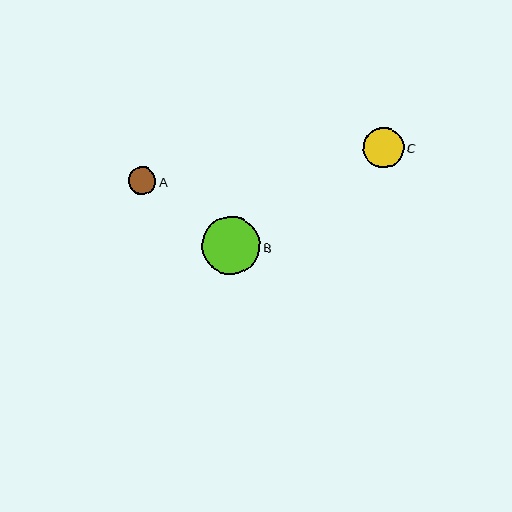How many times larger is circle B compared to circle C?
Circle B is approximately 1.5 times the size of circle C.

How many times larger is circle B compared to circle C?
Circle B is approximately 1.5 times the size of circle C.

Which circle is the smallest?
Circle A is the smallest with a size of approximately 28 pixels.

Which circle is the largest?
Circle B is the largest with a size of approximately 59 pixels.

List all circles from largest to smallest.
From largest to smallest: B, C, A.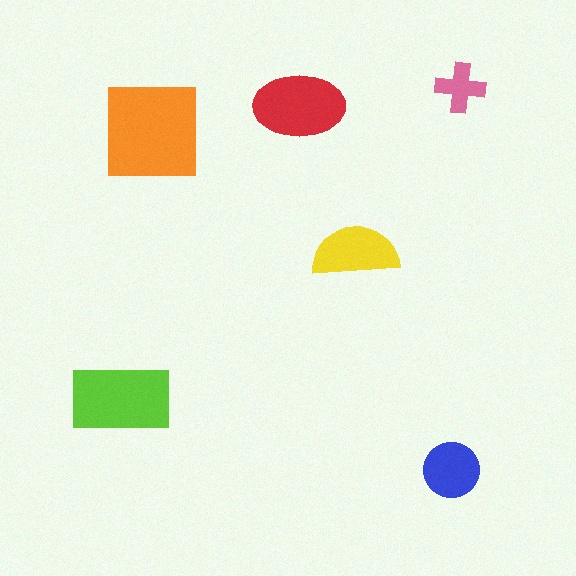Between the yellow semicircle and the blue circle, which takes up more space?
The yellow semicircle.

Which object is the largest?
The orange square.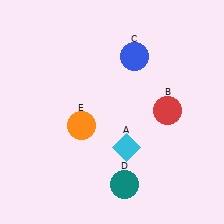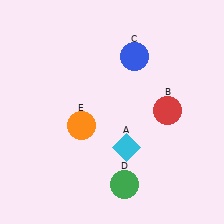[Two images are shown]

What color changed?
The circle (D) changed from teal in Image 1 to green in Image 2.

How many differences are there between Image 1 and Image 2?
There is 1 difference between the two images.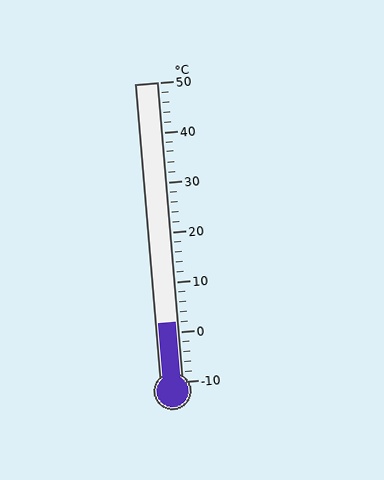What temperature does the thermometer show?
The thermometer shows approximately 2°C.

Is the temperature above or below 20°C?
The temperature is below 20°C.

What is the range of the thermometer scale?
The thermometer scale ranges from -10°C to 50°C.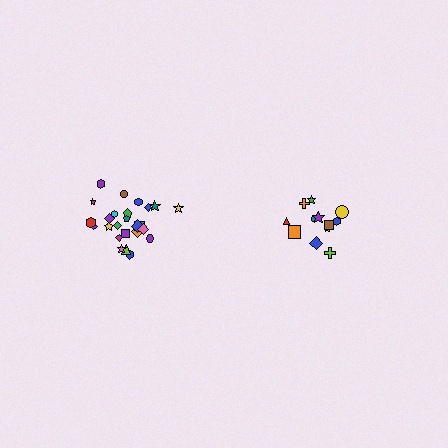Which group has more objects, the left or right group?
The left group.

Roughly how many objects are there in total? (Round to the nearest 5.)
Roughly 35 objects in total.